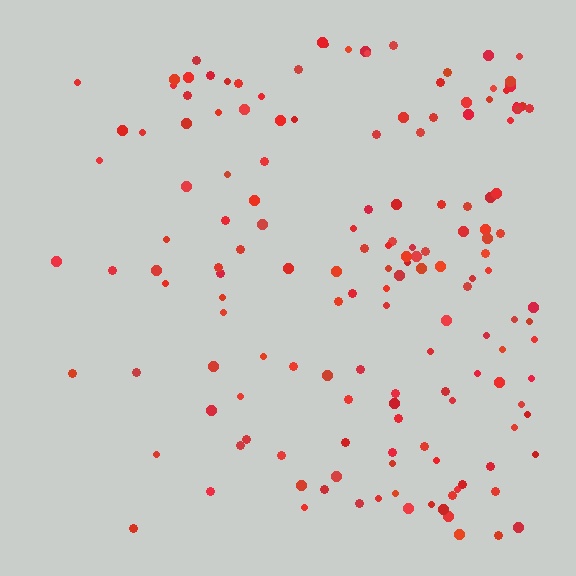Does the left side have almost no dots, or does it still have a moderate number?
Still a moderate number, just noticeably fewer than the right.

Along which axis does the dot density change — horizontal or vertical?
Horizontal.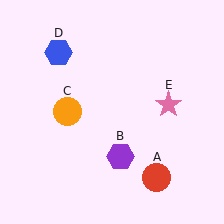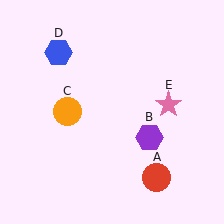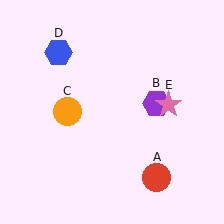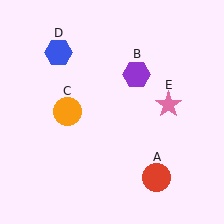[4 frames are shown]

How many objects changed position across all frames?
1 object changed position: purple hexagon (object B).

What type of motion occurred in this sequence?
The purple hexagon (object B) rotated counterclockwise around the center of the scene.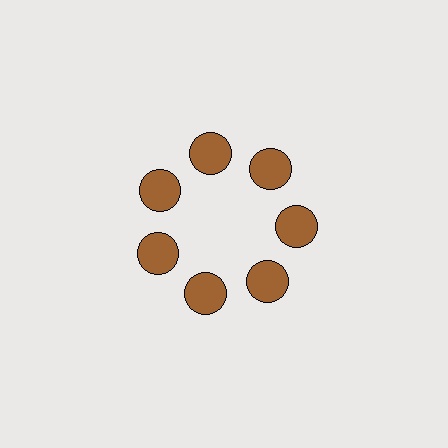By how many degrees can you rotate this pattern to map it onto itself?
The pattern maps onto itself every 51 degrees of rotation.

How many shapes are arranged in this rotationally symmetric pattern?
There are 7 shapes, arranged in 7 groups of 1.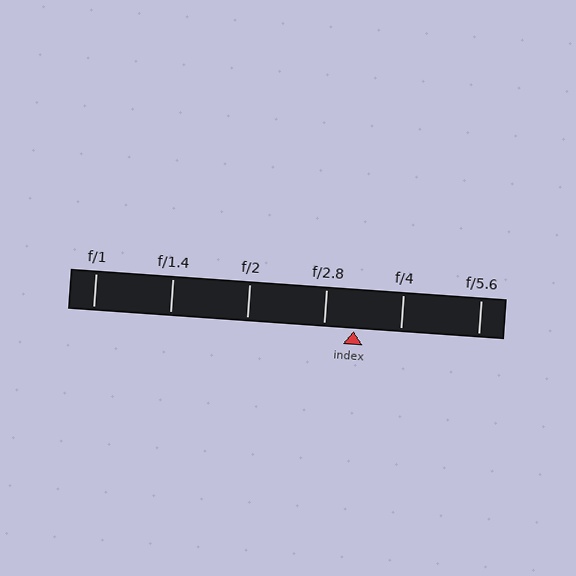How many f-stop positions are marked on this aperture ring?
There are 6 f-stop positions marked.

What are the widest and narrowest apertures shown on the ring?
The widest aperture shown is f/1 and the narrowest is f/5.6.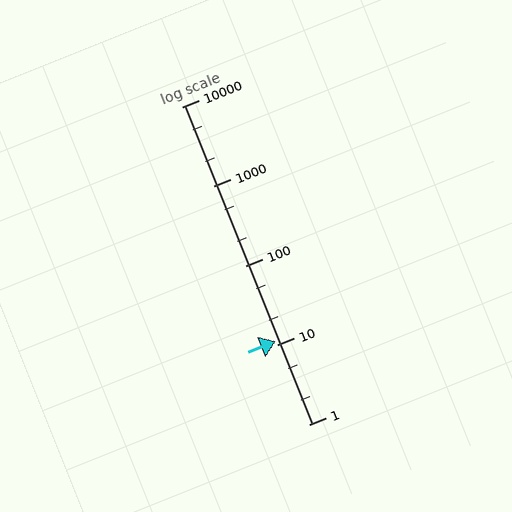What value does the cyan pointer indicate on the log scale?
The pointer indicates approximately 11.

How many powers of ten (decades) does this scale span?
The scale spans 4 decades, from 1 to 10000.